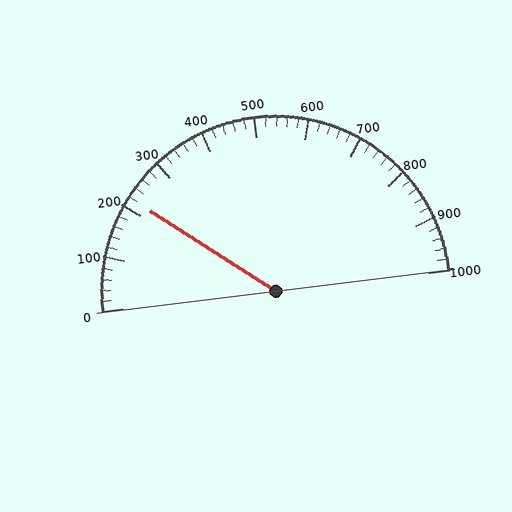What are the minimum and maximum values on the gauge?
The gauge ranges from 0 to 1000.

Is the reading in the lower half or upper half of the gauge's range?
The reading is in the lower half of the range (0 to 1000).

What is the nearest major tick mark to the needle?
The nearest major tick mark is 200.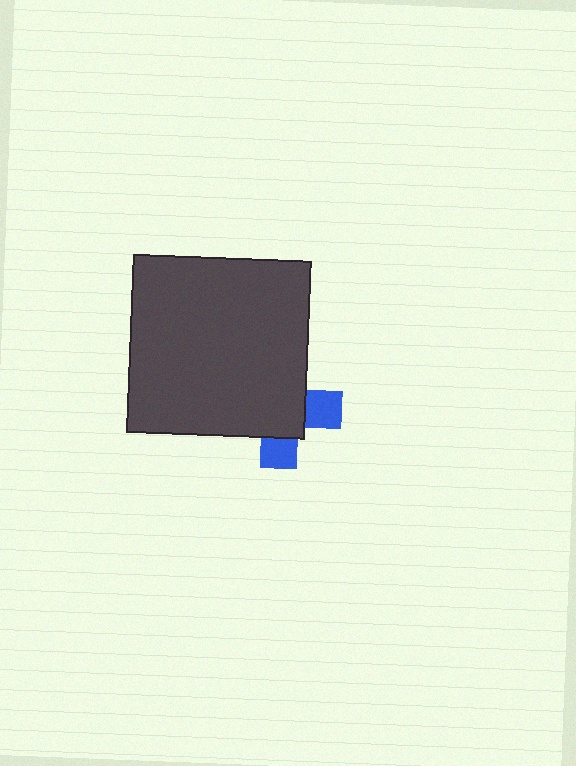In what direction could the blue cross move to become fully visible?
The blue cross could move toward the lower-right. That would shift it out from behind the dark gray square entirely.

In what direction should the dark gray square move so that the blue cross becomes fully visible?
The dark gray square should move toward the upper-left. That is the shortest direction to clear the overlap and leave the blue cross fully visible.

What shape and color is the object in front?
The object in front is a dark gray square.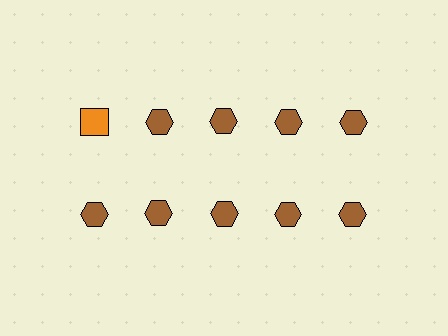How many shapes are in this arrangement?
There are 10 shapes arranged in a grid pattern.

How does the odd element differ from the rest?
It differs in both color (orange instead of brown) and shape (square instead of hexagon).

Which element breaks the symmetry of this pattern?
The orange square in the top row, leftmost column breaks the symmetry. All other shapes are brown hexagons.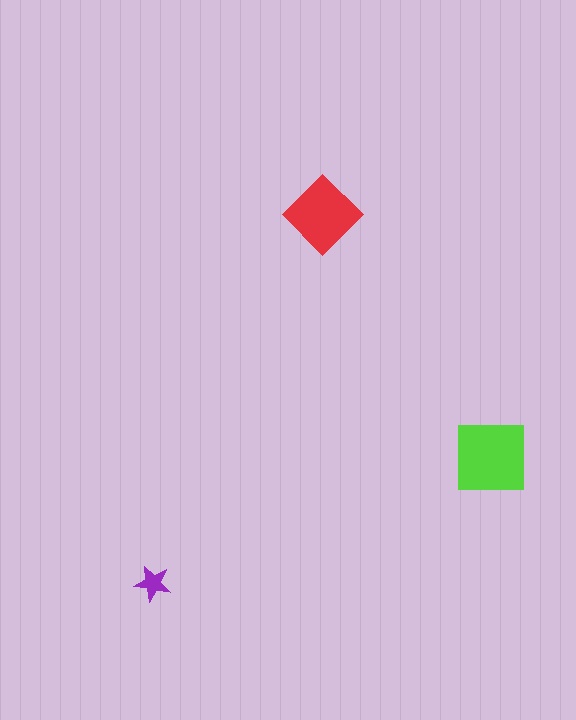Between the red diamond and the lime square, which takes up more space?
The lime square.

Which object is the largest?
The lime square.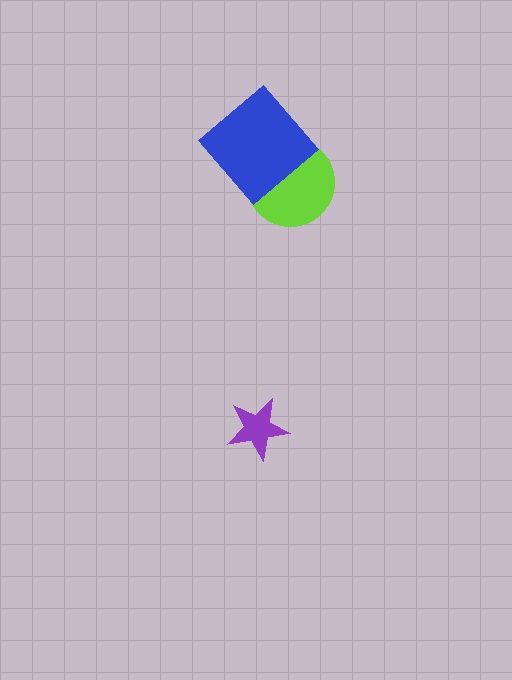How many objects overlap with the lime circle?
1 object overlaps with the lime circle.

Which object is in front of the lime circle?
The blue diamond is in front of the lime circle.